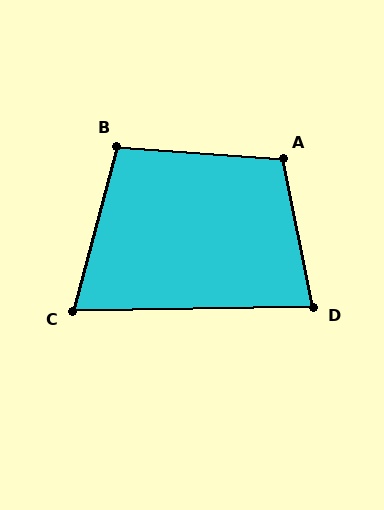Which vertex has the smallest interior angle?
C, at approximately 74 degrees.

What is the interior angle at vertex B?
Approximately 101 degrees (obtuse).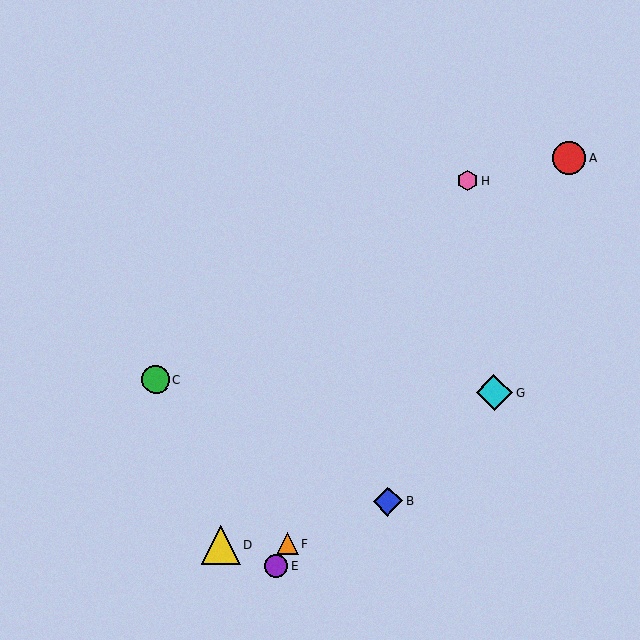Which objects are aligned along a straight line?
Objects E, F, H are aligned along a straight line.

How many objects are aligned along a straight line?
3 objects (E, F, H) are aligned along a straight line.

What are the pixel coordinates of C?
Object C is at (156, 380).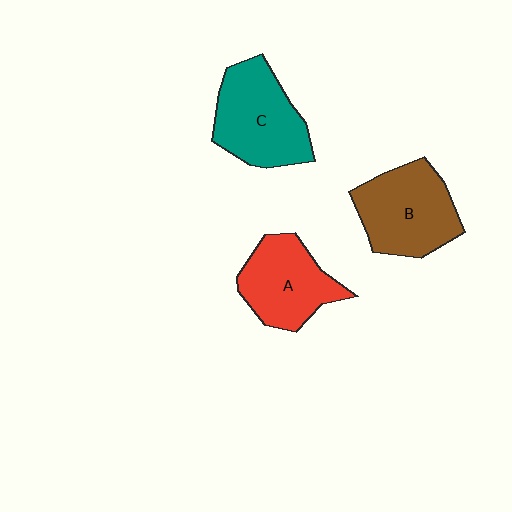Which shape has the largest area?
Shape C (teal).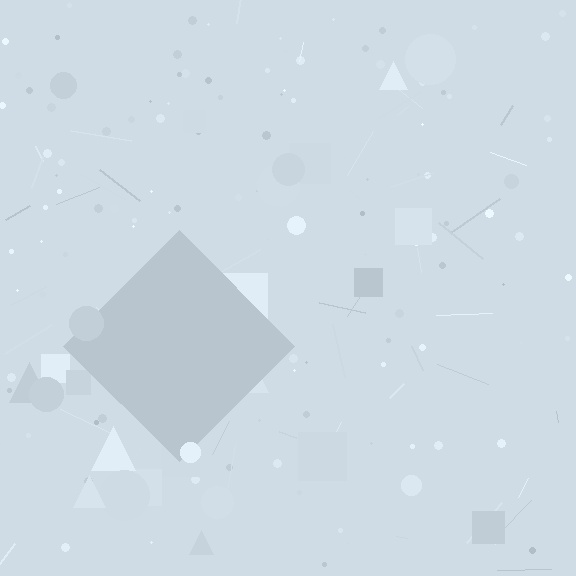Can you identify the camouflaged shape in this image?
The camouflaged shape is a diamond.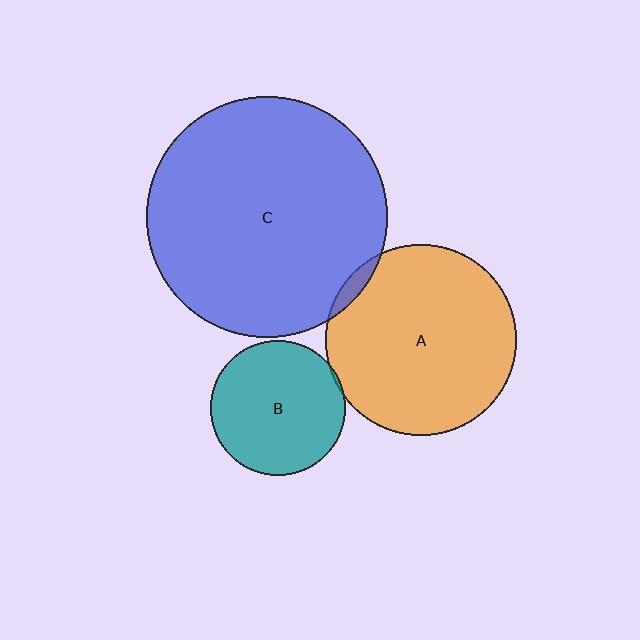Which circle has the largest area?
Circle C (blue).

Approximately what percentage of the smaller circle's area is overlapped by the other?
Approximately 5%.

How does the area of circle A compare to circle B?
Approximately 2.0 times.